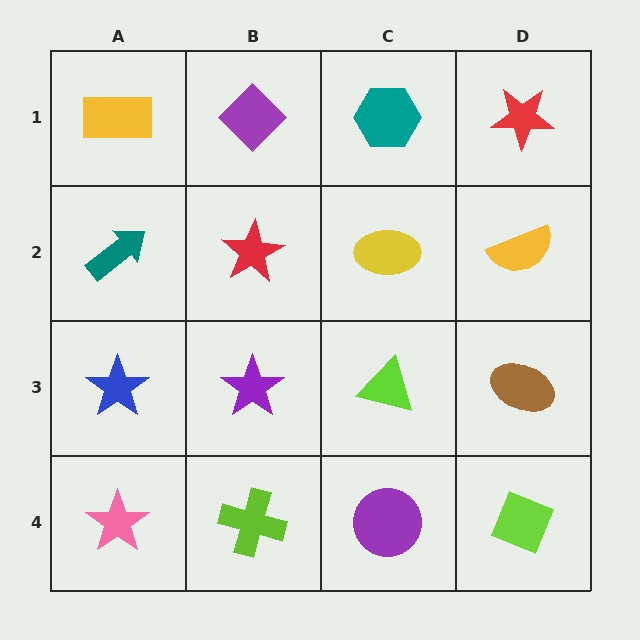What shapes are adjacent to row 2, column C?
A teal hexagon (row 1, column C), a lime triangle (row 3, column C), a red star (row 2, column B), a yellow semicircle (row 2, column D).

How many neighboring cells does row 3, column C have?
4.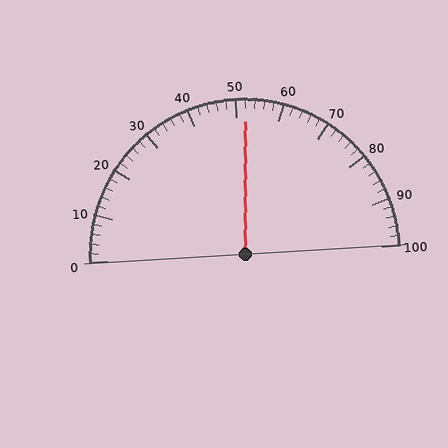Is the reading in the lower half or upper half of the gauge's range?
The reading is in the upper half of the range (0 to 100).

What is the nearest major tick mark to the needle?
The nearest major tick mark is 50.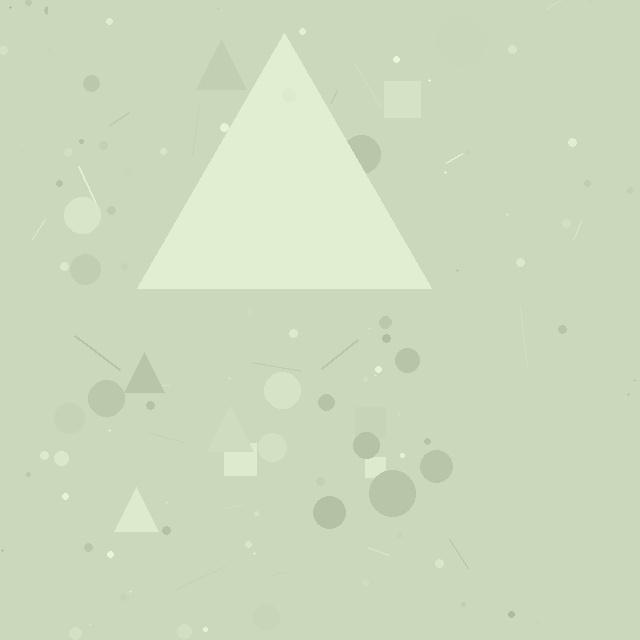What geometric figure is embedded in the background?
A triangle is embedded in the background.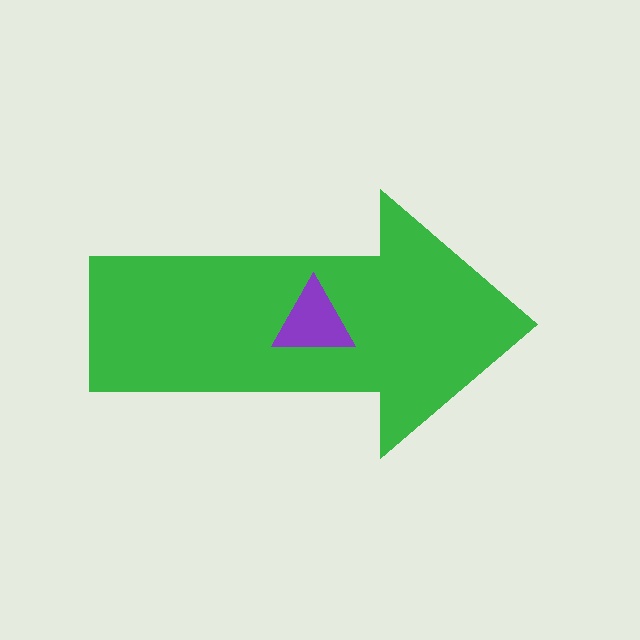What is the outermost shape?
The green arrow.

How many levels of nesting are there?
2.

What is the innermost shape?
The purple triangle.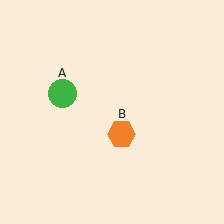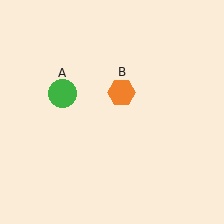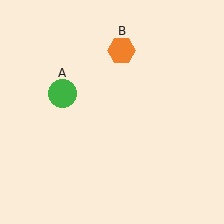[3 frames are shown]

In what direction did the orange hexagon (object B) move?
The orange hexagon (object B) moved up.